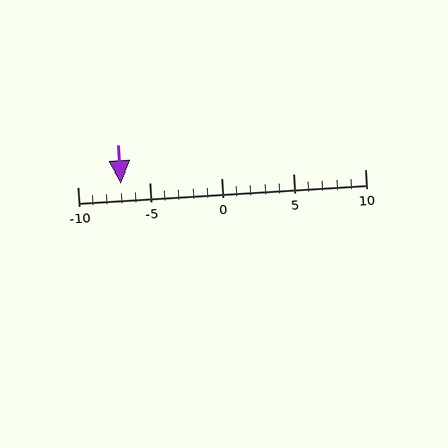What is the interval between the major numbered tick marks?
The major tick marks are spaced 5 units apart.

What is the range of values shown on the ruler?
The ruler shows values from -10 to 10.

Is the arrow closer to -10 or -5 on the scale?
The arrow is closer to -5.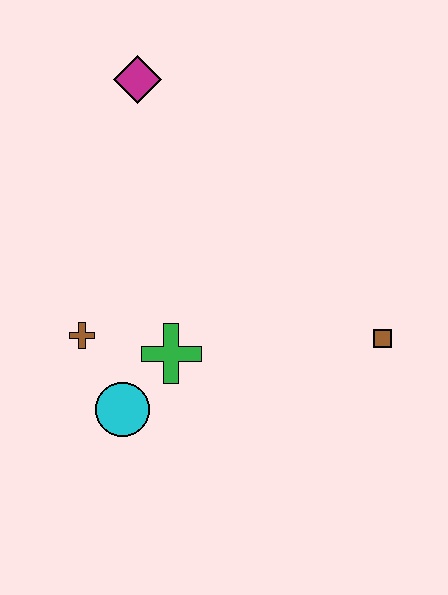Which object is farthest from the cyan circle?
The magenta diamond is farthest from the cyan circle.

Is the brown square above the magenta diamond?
No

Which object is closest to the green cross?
The cyan circle is closest to the green cross.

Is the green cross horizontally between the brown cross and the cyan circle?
No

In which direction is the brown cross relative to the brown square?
The brown cross is to the left of the brown square.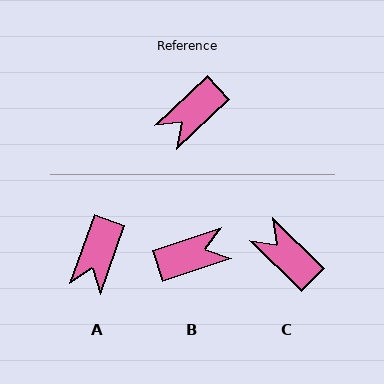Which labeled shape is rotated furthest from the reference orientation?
B, about 156 degrees away.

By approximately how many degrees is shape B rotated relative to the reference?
Approximately 156 degrees counter-clockwise.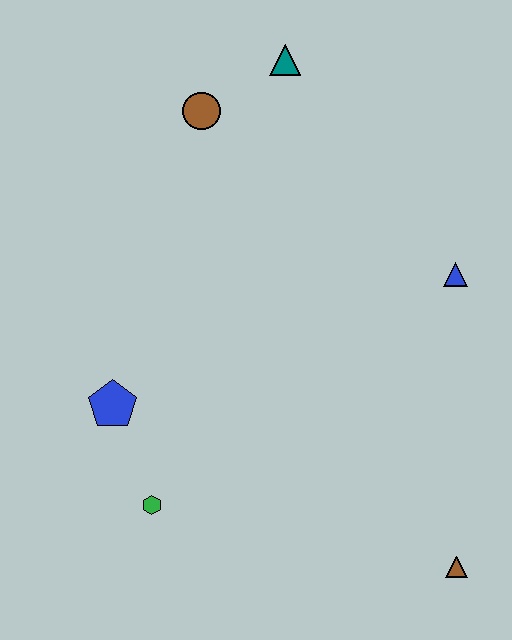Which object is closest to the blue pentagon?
The green hexagon is closest to the blue pentagon.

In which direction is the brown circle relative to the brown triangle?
The brown circle is above the brown triangle.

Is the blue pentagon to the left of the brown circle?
Yes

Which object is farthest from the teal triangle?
The brown triangle is farthest from the teal triangle.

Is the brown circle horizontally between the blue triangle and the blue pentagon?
Yes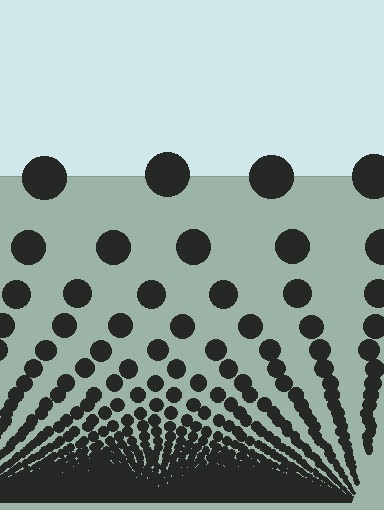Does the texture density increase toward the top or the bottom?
Density increases toward the bottom.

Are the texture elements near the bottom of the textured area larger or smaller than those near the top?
Smaller. The gradient is inverted — elements near the bottom are smaller and denser.